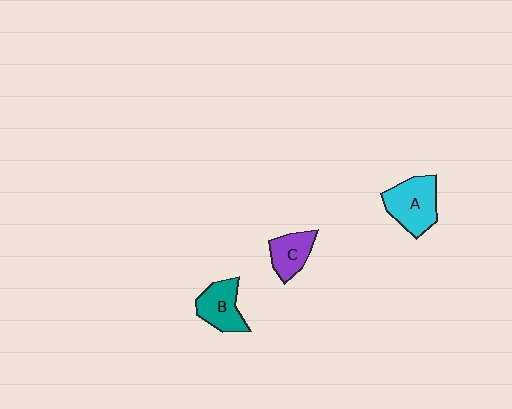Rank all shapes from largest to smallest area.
From largest to smallest: A (cyan), B (teal), C (purple).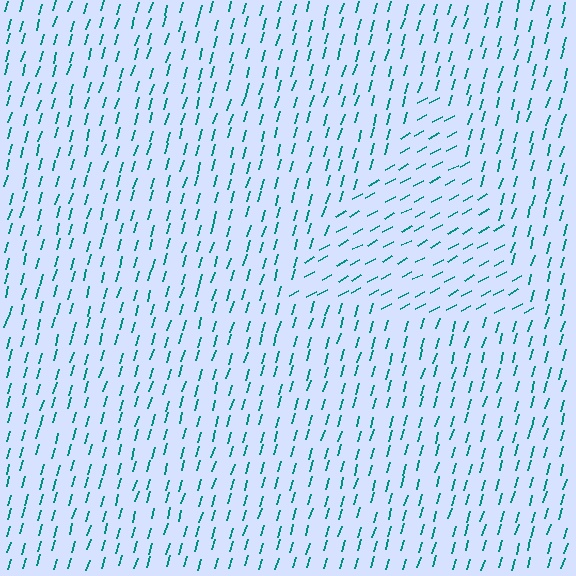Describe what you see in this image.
The image is filled with small teal line segments. A triangle region in the image has lines oriented differently from the surrounding lines, creating a visible texture boundary.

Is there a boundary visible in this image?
Yes, there is a texture boundary formed by a change in line orientation.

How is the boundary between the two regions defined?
The boundary is defined purely by a change in line orientation (approximately 45 degrees difference). All lines are the same color and thickness.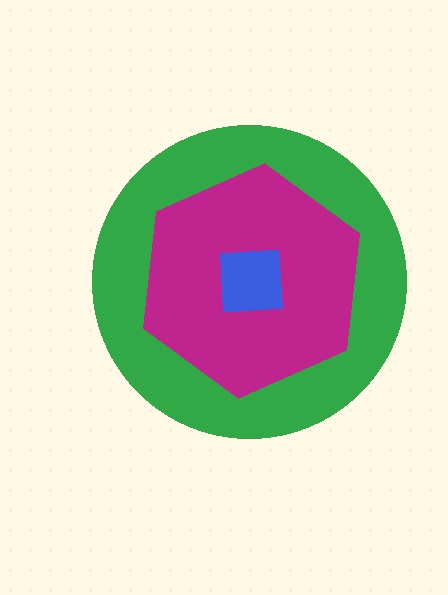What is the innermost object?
The blue square.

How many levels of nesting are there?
3.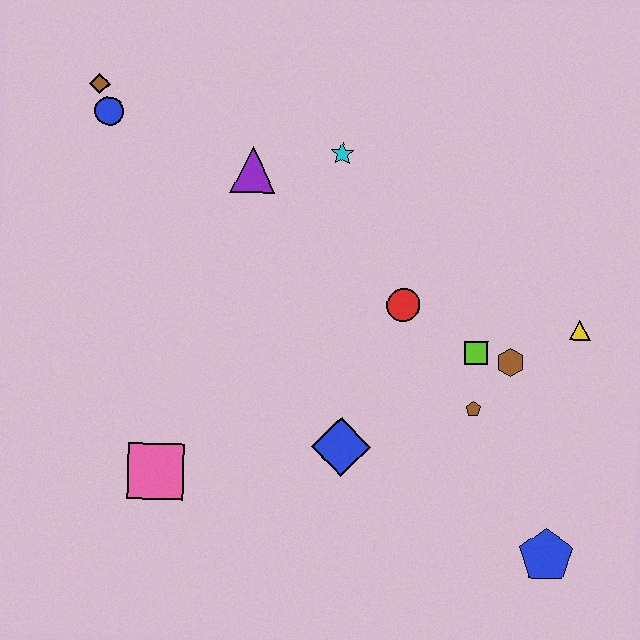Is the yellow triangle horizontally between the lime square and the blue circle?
No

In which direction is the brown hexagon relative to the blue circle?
The brown hexagon is to the right of the blue circle.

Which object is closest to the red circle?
The lime square is closest to the red circle.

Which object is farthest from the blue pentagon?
The brown diamond is farthest from the blue pentagon.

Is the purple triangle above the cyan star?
No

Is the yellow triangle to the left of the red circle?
No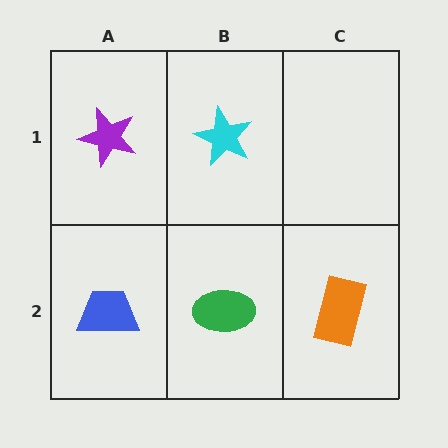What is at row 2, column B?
A green ellipse.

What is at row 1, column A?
A purple star.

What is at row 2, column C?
An orange rectangle.